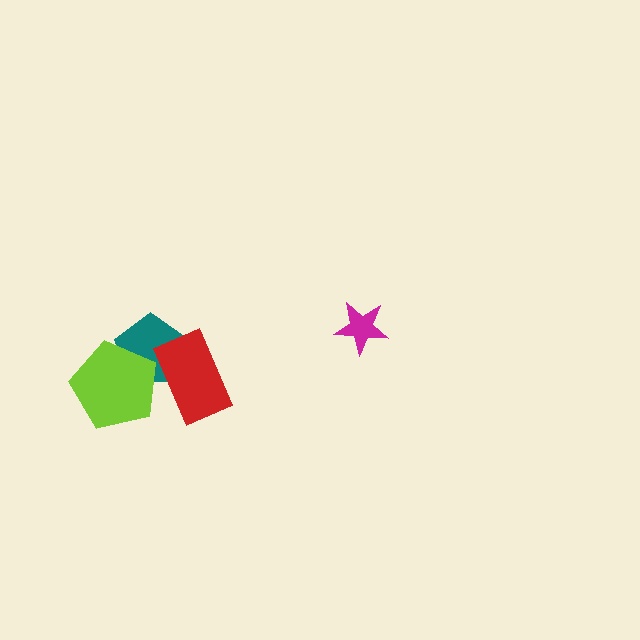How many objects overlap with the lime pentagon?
2 objects overlap with the lime pentagon.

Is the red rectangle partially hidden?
No, no other shape covers it.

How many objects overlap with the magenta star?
0 objects overlap with the magenta star.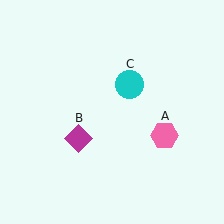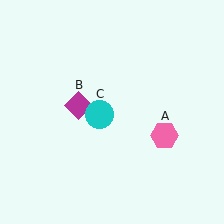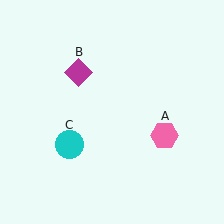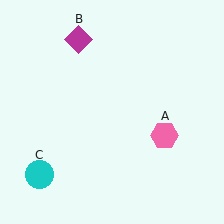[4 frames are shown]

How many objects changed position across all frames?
2 objects changed position: magenta diamond (object B), cyan circle (object C).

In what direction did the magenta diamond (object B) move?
The magenta diamond (object B) moved up.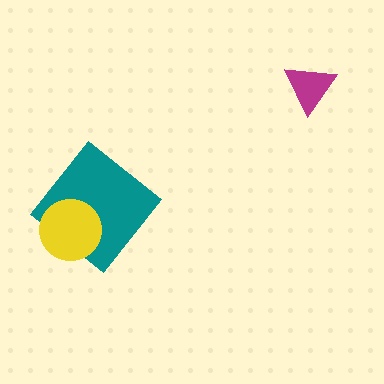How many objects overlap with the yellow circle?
1 object overlaps with the yellow circle.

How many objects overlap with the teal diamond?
1 object overlaps with the teal diamond.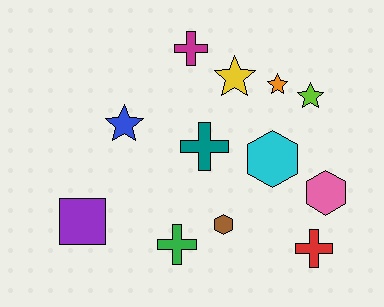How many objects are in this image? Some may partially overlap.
There are 12 objects.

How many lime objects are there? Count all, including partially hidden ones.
There is 1 lime object.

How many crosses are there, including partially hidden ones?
There are 4 crosses.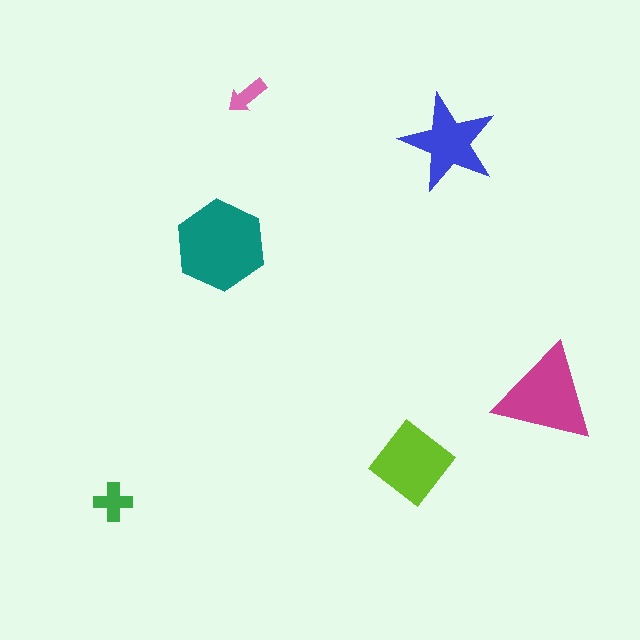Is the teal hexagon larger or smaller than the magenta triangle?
Larger.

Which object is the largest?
The teal hexagon.